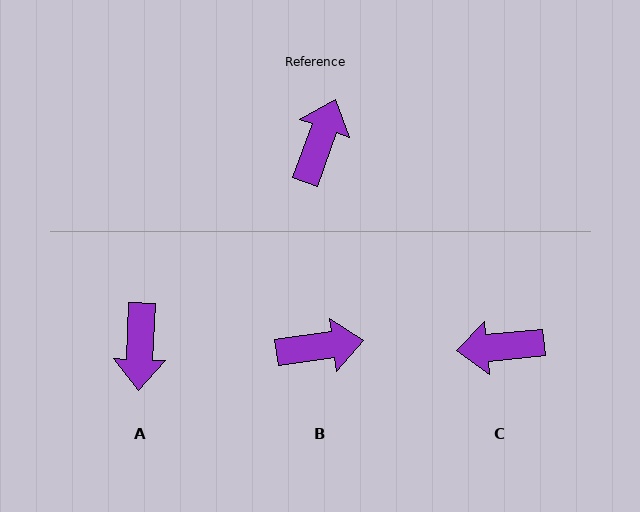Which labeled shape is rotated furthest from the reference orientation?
A, about 162 degrees away.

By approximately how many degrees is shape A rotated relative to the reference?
Approximately 162 degrees clockwise.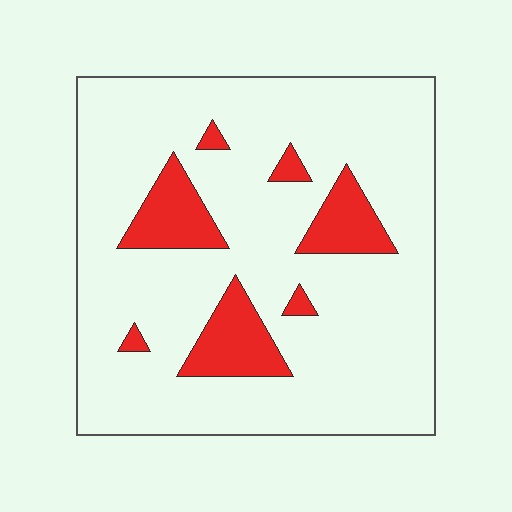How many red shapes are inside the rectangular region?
7.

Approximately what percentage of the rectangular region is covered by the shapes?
Approximately 15%.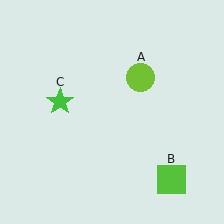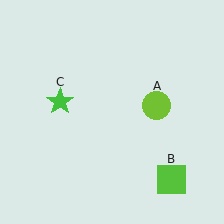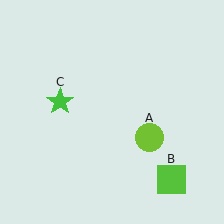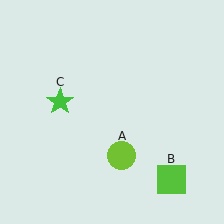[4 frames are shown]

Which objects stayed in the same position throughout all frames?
Lime square (object B) and green star (object C) remained stationary.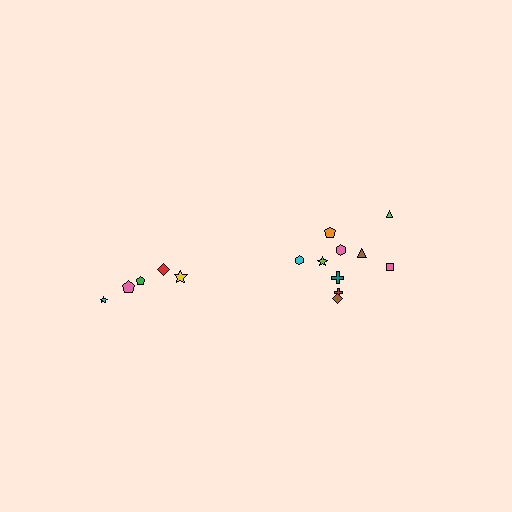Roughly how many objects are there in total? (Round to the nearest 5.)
Roughly 15 objects in total.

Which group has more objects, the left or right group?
The right group.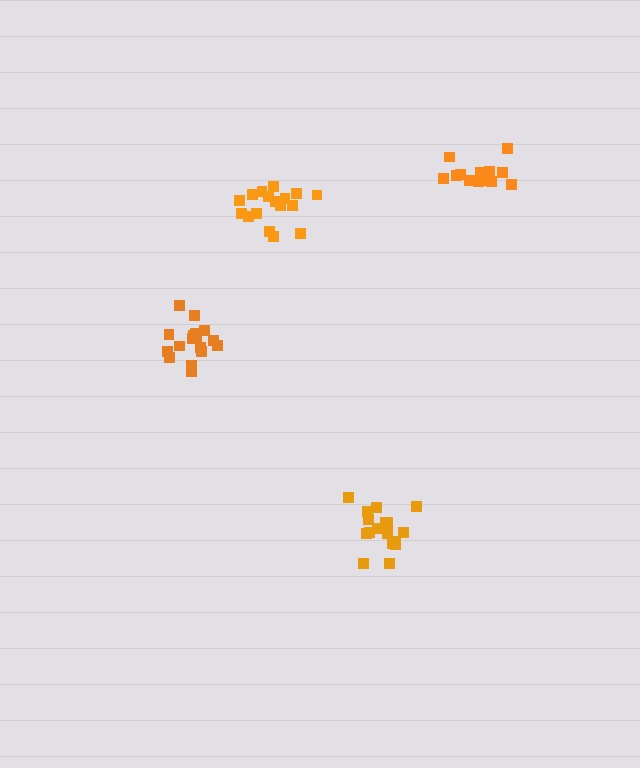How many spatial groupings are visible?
There are 4 spatial groupings.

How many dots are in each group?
Group 1: 17 dots, Group 2: 18 dots, Group 3: 17 dots, Group 4: 14 dots (66 total).